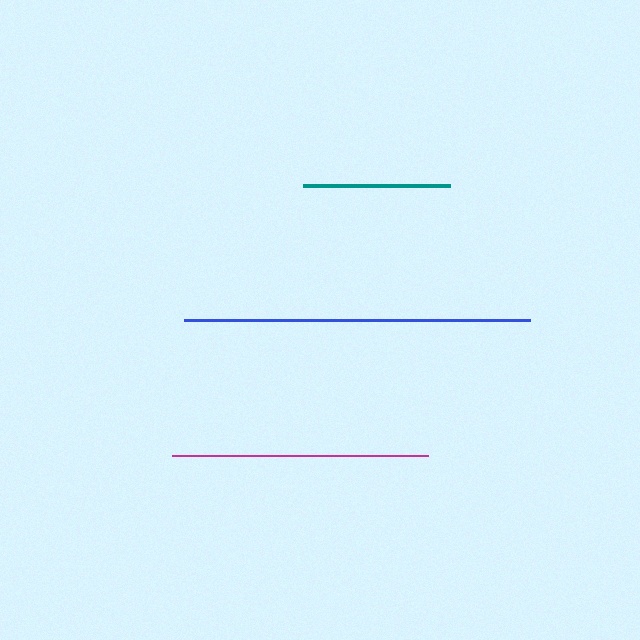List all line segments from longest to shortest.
From longest to shortest: blue, magenta, teal.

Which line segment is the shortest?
The teal line is the shortest at approximately 146 pixels.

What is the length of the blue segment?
The blue segment is approximately 346 pixels long.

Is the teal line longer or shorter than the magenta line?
The magenta line is longer than the teal line.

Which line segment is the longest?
The blue line is the longest at approximately 346 pixels.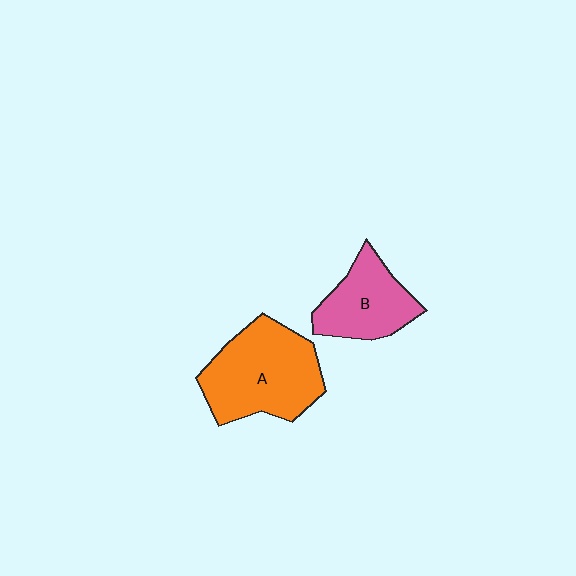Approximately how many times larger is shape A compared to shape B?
Approximately 1.5 times.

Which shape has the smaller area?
Shape B (pink).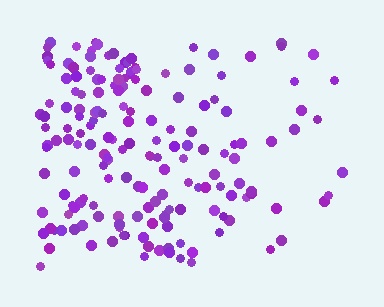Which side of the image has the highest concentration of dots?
The left.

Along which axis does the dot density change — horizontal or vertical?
Horizontal.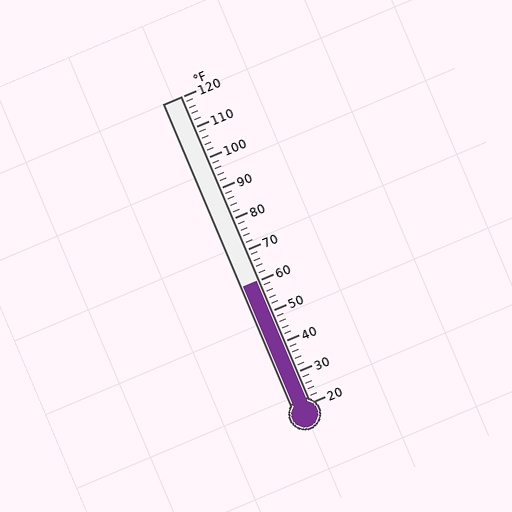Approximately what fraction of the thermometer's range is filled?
The thermometer is filled to approximately 40% of its range.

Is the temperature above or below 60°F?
The temperature is at 60°F.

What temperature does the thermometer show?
The thermometer shows approximately 60°F.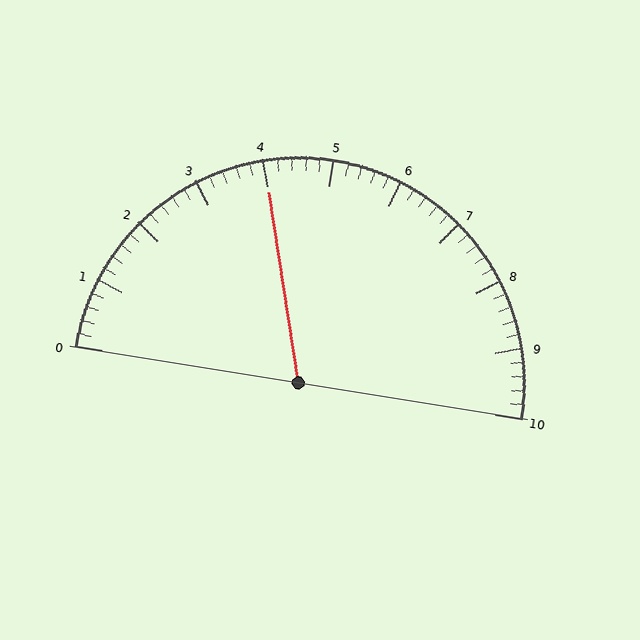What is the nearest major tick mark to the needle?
The nearest major tick mark is 4.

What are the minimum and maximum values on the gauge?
The gauge ranges from 0 to 10.